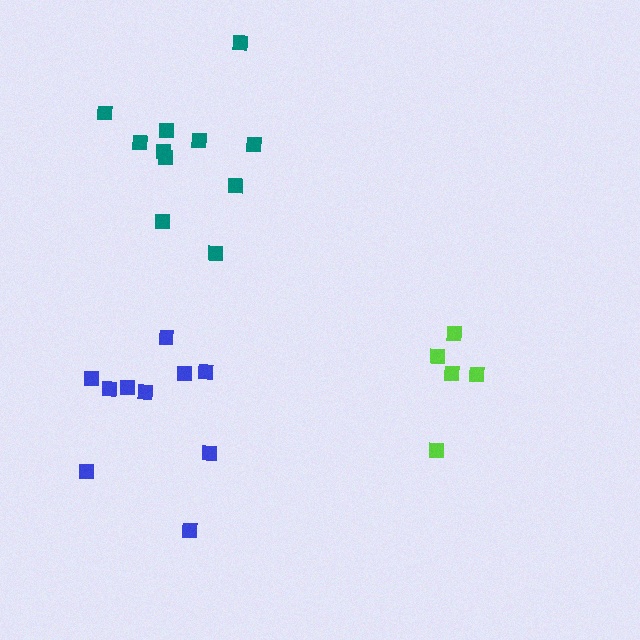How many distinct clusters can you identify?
There are 3 distinct clusters.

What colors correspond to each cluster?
The clusters are colored: lime, blue, teal.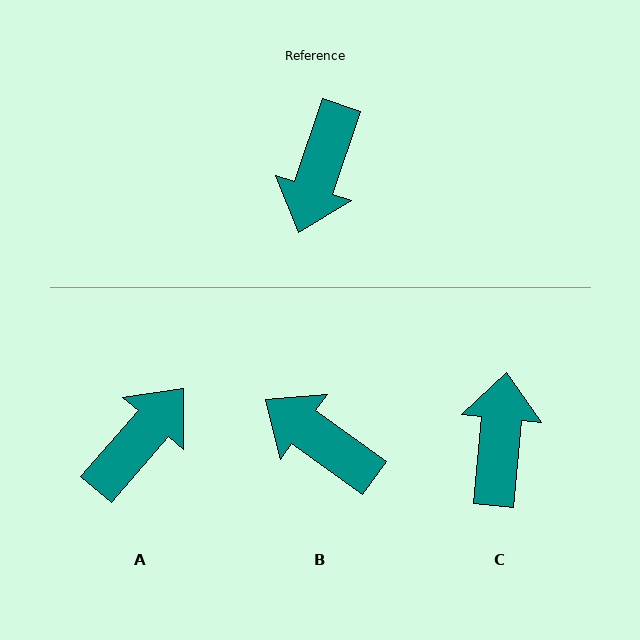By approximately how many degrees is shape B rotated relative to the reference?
Approximately 107 degrees clockwise.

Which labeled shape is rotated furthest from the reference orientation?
C, about 167 degrees away.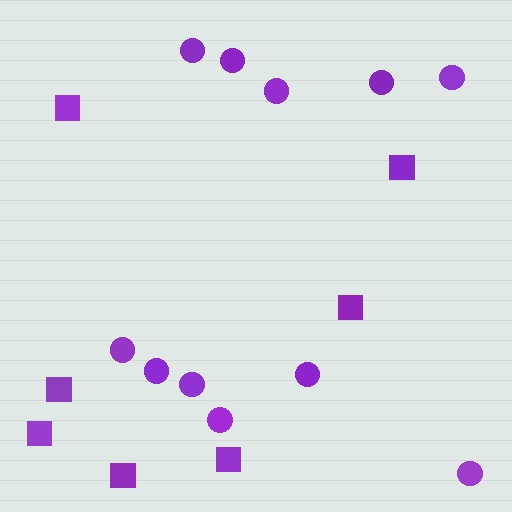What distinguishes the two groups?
There are 2 groups: one group of squares (7) and one group of circles (11).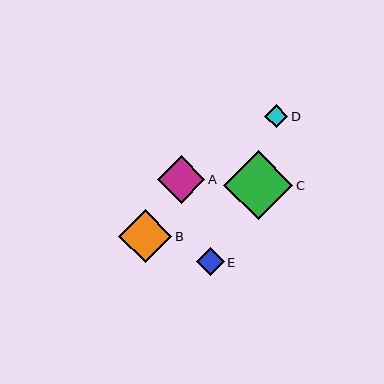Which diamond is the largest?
Diamond C is the largest with a size of approximately 69 pixels.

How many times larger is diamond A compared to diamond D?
Diamond A is approximately 2.1 times the size of diamond D.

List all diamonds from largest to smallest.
From largest to smallest: C, B, A, E, D.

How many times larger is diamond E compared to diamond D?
Diamond E is approximately 1.2 times the size of diamond D.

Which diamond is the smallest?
Diamond D is the smallest with a size of approximately 23 pixels.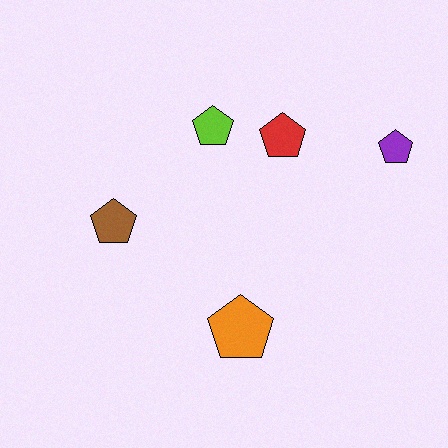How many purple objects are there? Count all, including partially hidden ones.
There is 1 purple object.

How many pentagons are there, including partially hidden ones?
There are 5 pentagons.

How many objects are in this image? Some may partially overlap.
There are 5 objects.